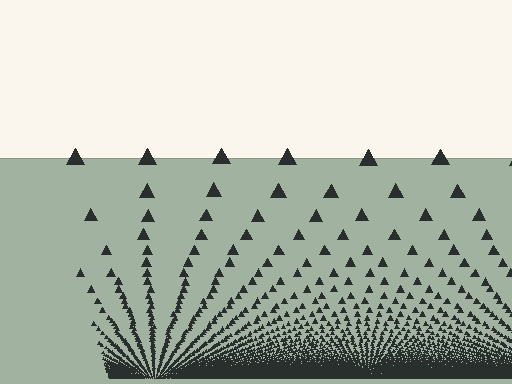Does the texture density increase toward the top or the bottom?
Density increases toward the bottom.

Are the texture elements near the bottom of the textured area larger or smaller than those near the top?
Smaller. The gradient is inverted — elements near the bottom are smaller and denser.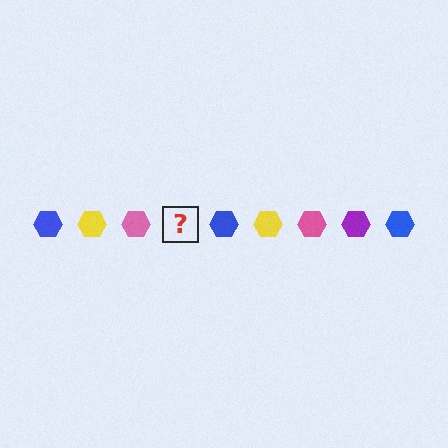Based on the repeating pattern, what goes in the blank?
The blank should be a purple hexagon.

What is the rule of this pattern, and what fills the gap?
The rule is that the pattern cycles through blue, yellow, pink, purple hexagons. The gap should be filled with a purple hexagon.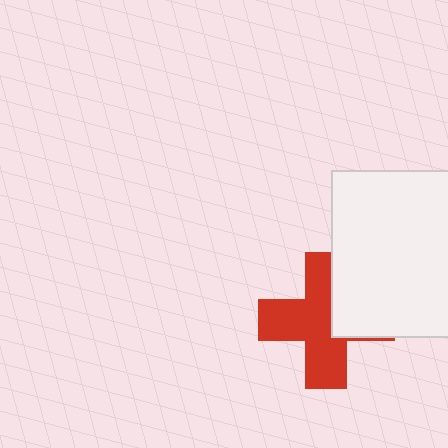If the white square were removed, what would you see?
You would see the complete red cross.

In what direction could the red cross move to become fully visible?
The red cross could move left. That would shift it out from behind the white square entirely.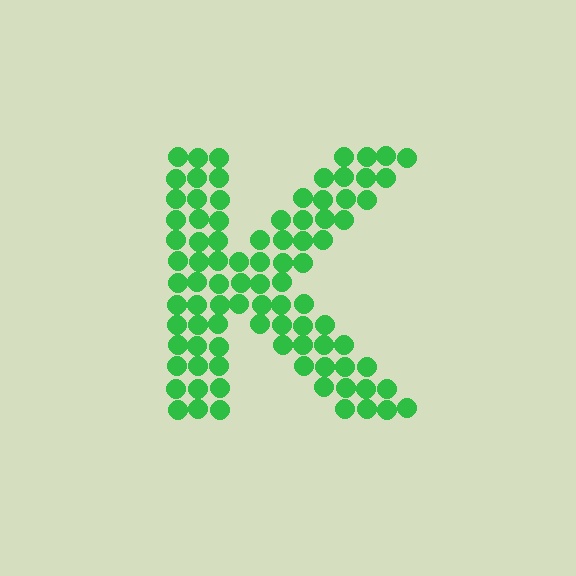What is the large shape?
The large shape is the letter K.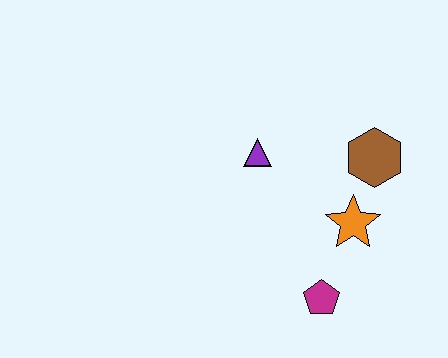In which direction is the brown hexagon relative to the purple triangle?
The brown hexagon is to the right of the purple triangle.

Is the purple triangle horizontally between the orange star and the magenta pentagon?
No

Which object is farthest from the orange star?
The purple triangle is farthest from the orange star.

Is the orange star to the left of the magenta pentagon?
No